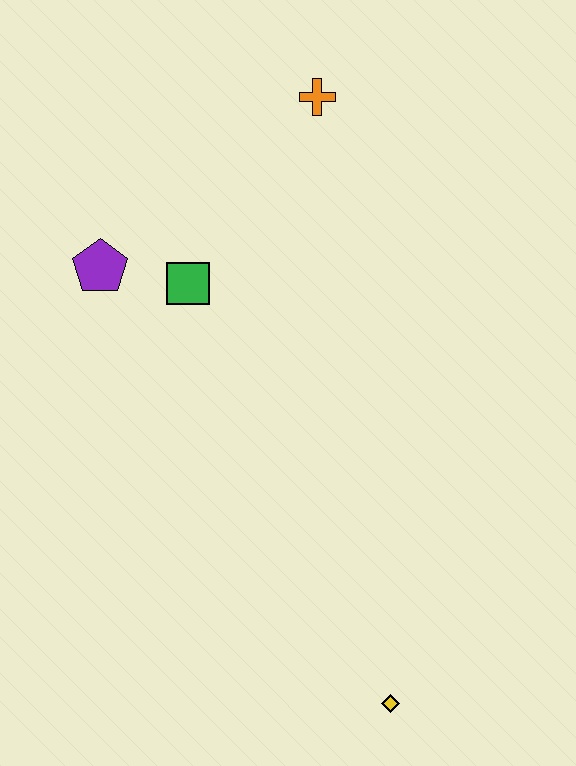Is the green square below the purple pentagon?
Yes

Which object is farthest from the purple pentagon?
The yellow diamond is farthest from the purple pentagon.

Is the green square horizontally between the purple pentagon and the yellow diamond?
Yes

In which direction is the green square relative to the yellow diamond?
The green square is above the yellow diamond.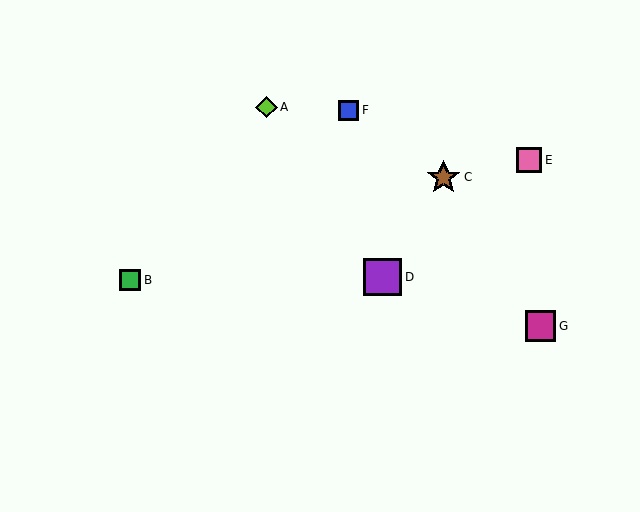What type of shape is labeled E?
Shape E is a pink square.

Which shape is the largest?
The purple square (labeled D) is the largest.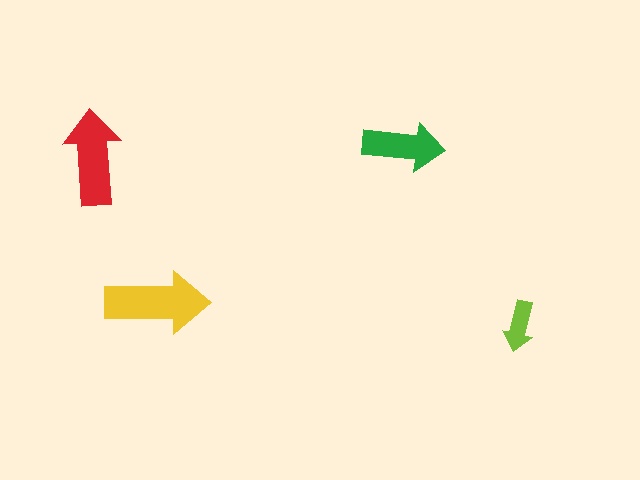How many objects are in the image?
There are 4 objects in the image.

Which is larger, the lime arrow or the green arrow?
The green one.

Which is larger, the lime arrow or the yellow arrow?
The yellow one.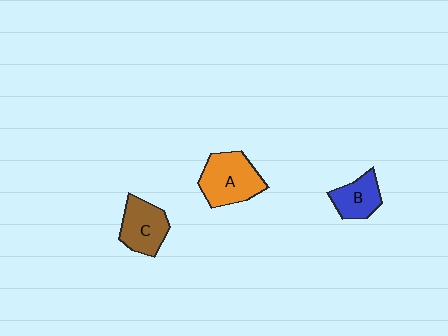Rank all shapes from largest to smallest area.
From largest to smallest: A (orange), C (brown), B (blue).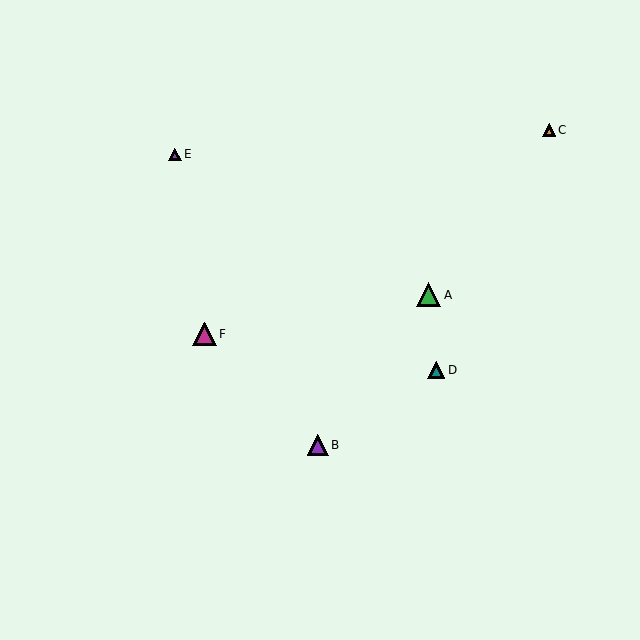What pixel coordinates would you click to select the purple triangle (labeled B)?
Click at (318, 445) to select the purple triangle B.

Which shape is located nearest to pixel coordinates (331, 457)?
The purple triangle (labeled B) at (318, 445) is nearest to that location.